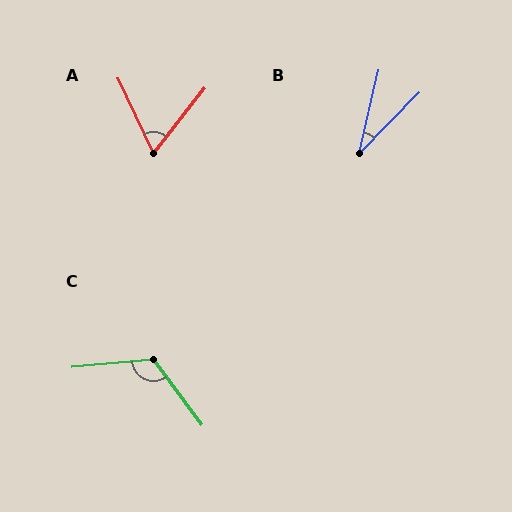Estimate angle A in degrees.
Approximately 63 degrees.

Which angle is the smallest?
B, at approximately 32 degrees.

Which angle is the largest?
C, at approximately 122 degrees.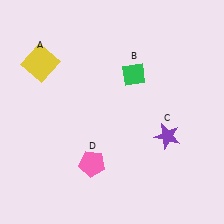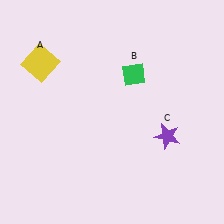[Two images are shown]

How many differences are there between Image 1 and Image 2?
There is 1 difference between the two images.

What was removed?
The pink pentagon (D) was removed in Image 2.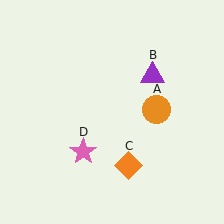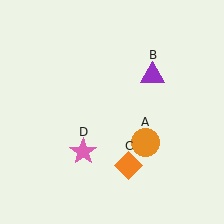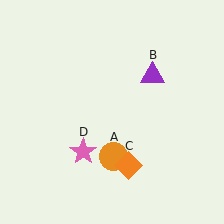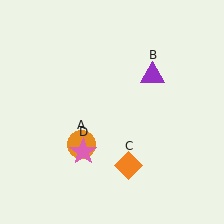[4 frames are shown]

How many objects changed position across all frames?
1 object changed position: orange circle (object A).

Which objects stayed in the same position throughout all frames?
Purple triangle (object B) and orange diamond (object C) and pink star (object D) remained stationary.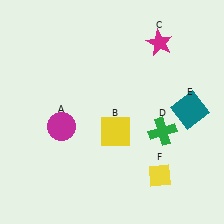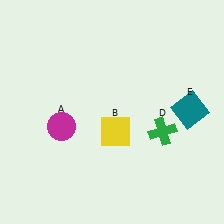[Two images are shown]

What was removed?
The magenta star (C), the yellow diamond (F) were removed in Image 2.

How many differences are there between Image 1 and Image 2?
There are 2 differences between the two images.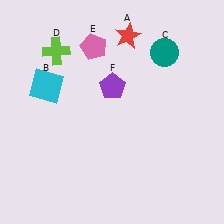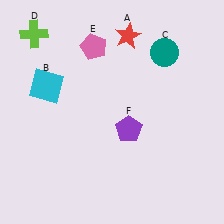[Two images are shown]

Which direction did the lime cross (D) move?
The lime cross (D) moved left.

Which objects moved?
The objects that moved are: the lime cross (D), the purple pentagon (F).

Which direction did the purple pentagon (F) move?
The purple pentagon (F) moved down.